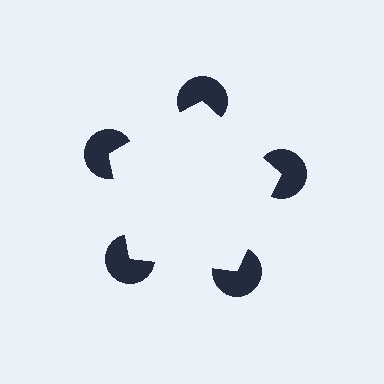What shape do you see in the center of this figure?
An illusory pentagon — its edges are inferred from the aligned wedge cuts in the pac-man discs, not physically drawn.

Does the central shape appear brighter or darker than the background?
It typically appears slightly brighter than the background, even though no actual brightness change is drawn.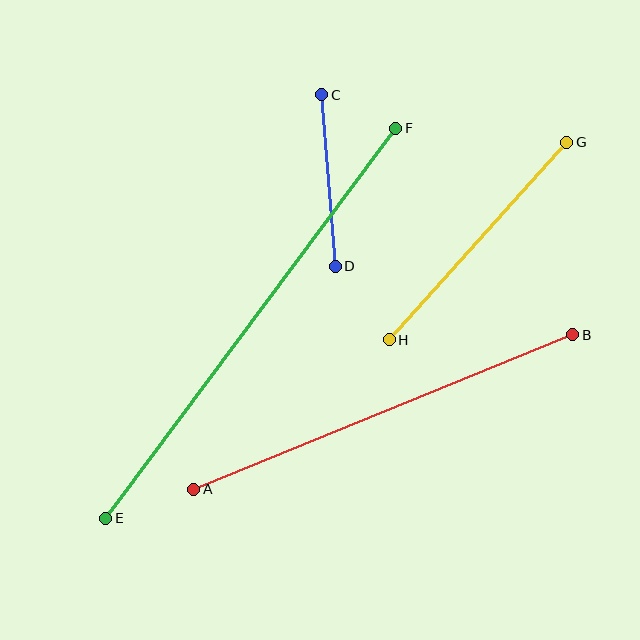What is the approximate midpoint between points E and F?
The midpoint is at approximately (251, 323) pixels.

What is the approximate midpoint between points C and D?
The midpoint is at approximately (328, 181) pixels.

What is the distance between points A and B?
The distance is approximately 409 pixels.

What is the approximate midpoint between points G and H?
The midpoint is at approximately (478, 241) pixels.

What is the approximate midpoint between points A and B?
The midpoint is at approximately (383, 412) pixels.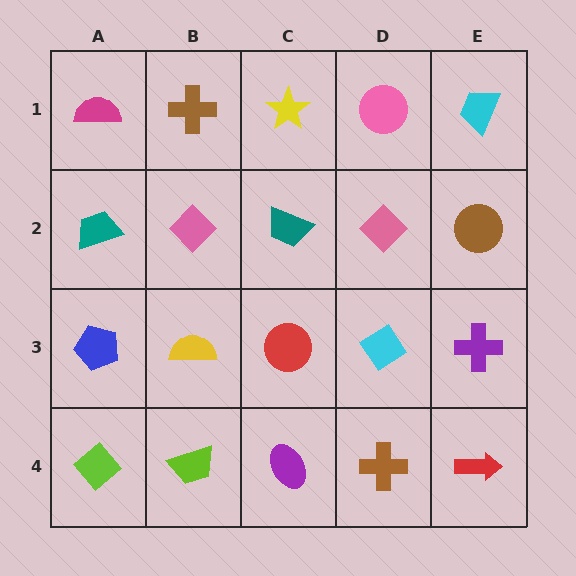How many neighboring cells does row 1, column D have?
3.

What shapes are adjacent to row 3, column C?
A teal trapezoid (row 2, column C), a purple ellipse (row 4, column C), a yellow semicircle (row 3, column B), a cyan diamond (row 3, column D).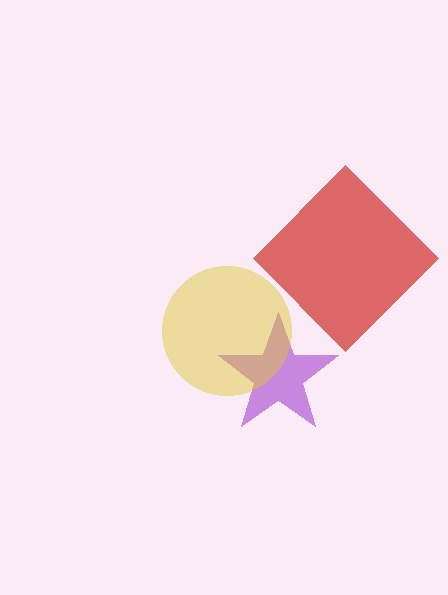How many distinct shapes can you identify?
There are 3 distinct shapes: a purple star, a red diamond, a yellow circle.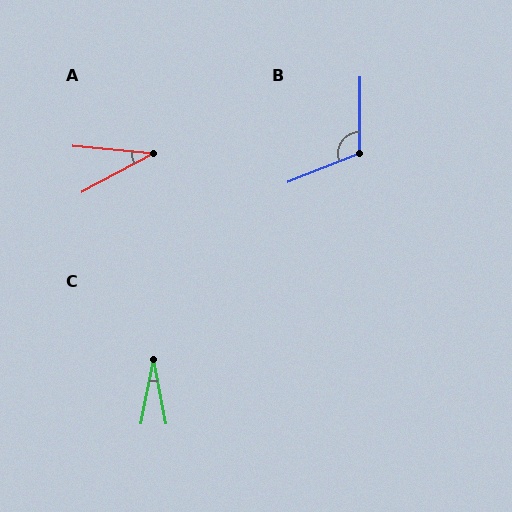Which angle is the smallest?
C, at approximately 22 degrees.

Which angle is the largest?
B, at approximately 112 degrees.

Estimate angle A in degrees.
Approximately 34 degrees.